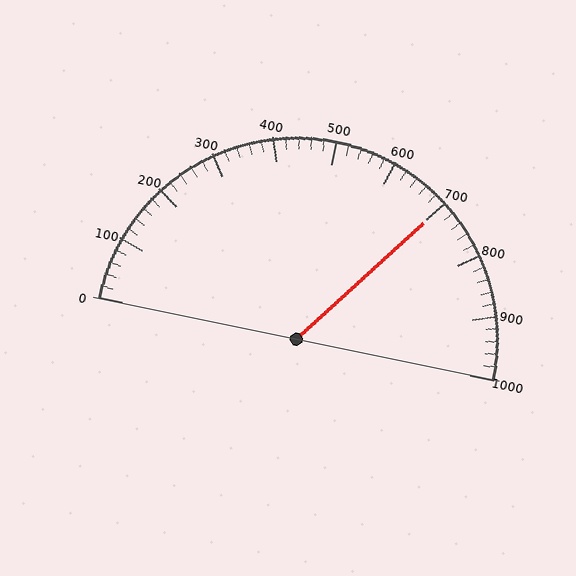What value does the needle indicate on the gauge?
The needle indicates approximately 700.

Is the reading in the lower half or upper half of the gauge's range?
The reading is in the upper half of the range (0 to 1000).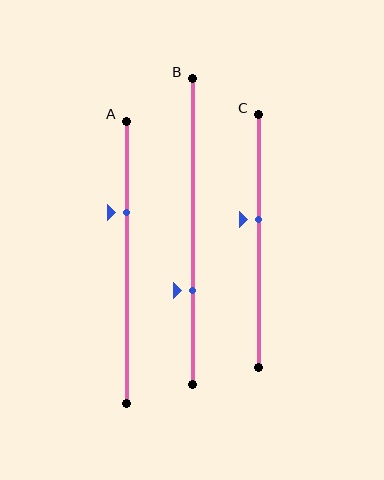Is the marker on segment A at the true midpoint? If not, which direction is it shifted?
No, the marker on segment A is shifted upward by about 18% of the segment length.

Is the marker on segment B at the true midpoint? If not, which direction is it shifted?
No, the marker on segment B is shifted downward by about 19% of the segment length.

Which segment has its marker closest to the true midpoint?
Segment C has its marker closest to the true midpoint.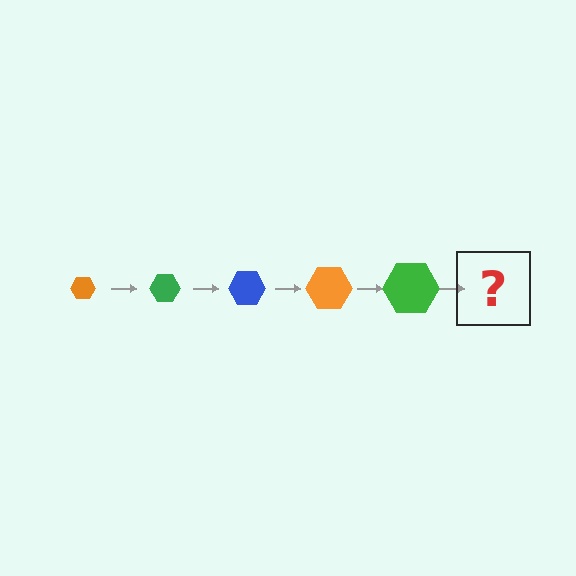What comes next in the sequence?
The next element should be a blue hexagon, larger than the previous one.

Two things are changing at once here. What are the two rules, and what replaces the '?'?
The two rules are that the hexagon grows larger each step and the color cycles through orange, green, and blue. The '?' should be a blue hexagon, larger than the previous one.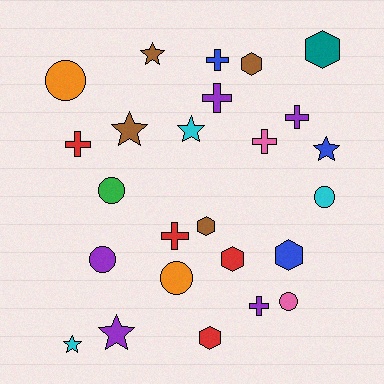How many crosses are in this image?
There are 7 crosses.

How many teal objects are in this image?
There is 1 teal object.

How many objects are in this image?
There are 25 objects.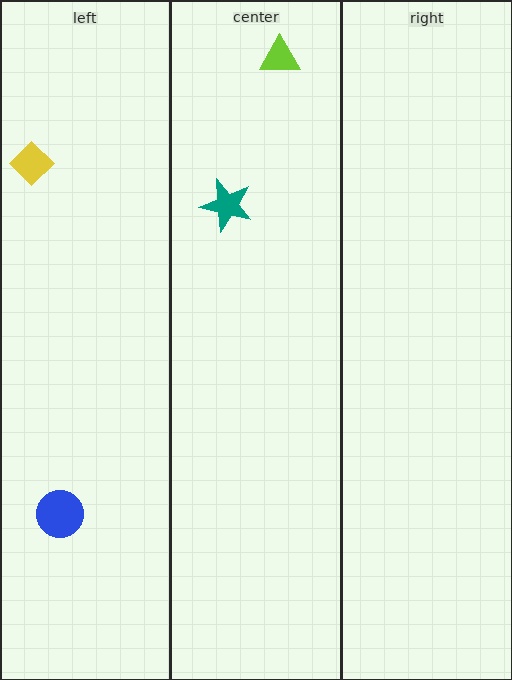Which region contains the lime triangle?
The center region.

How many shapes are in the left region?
2.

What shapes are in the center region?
The teal star, the lime triangle.